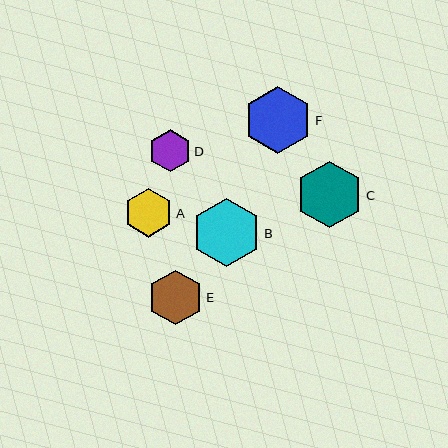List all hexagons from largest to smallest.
From largest to smallest: B, F, C, E, A, D.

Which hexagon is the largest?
Hexagon B is the largest with a size of approximately 69 pixels.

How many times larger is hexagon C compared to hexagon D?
Hexagon C is approximately 1.6 times the size of hexagon D.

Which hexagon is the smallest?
Hexagon D is the smallest with a size of approximately 42 pixels.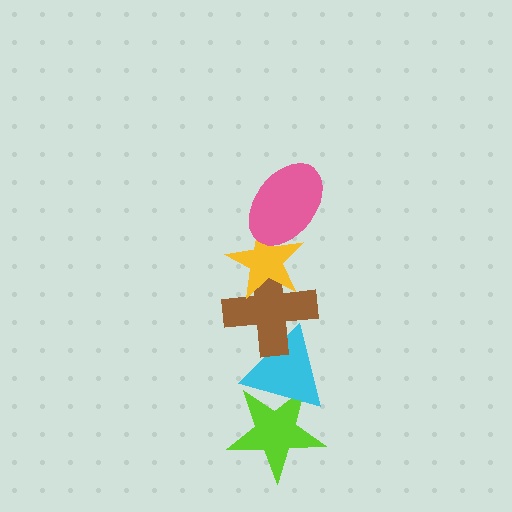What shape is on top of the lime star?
The cyan triangle is on top of the lime star.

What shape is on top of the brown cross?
The yellow star is on top of the brown cross.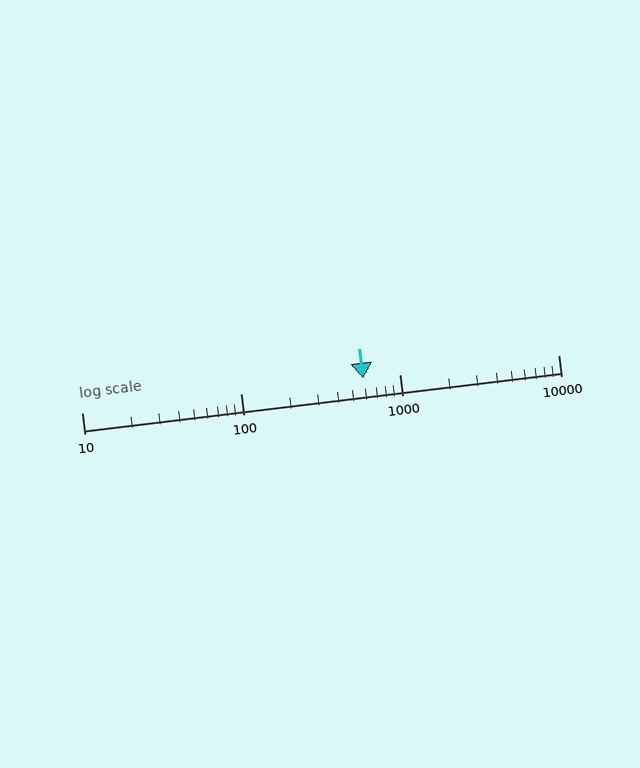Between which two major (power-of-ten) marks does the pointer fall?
The pointer is between 100 and 1000.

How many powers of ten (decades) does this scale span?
The scale spans 3 decades, from 10 to 10000.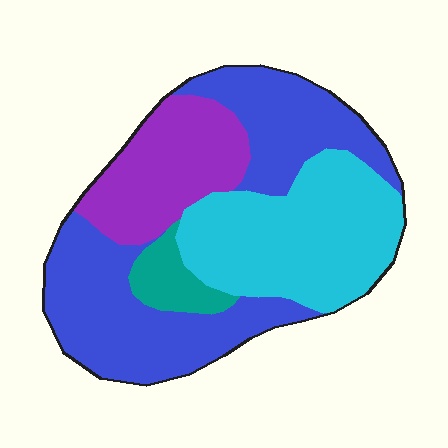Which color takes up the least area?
Teal, at roughly 5%.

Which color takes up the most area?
Blue, at roughly 45%.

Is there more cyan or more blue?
Blue.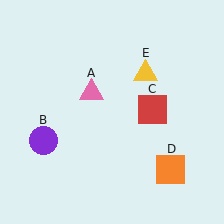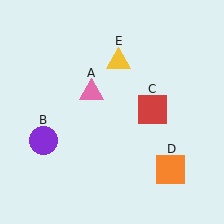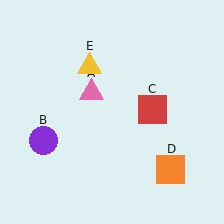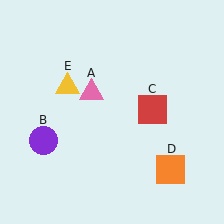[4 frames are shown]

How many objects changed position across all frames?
1 object changed position: yellow triangle (object E).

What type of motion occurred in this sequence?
The yellow triangle (object E) rotated counterclockwise around the center of the scene.